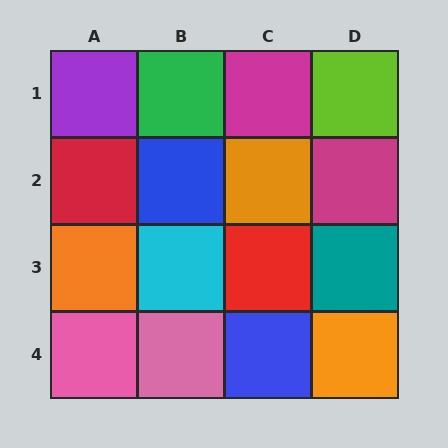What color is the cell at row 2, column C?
Orange.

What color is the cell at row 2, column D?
Magenta.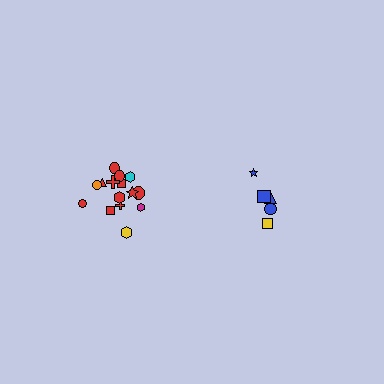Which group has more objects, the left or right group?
The left group.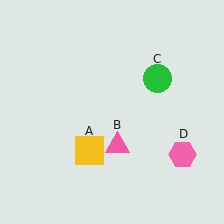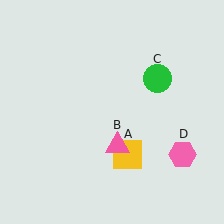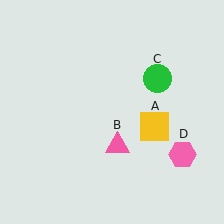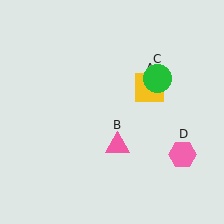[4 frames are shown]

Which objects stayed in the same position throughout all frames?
Pink triangle (object B) and green circle (object C) and pink hexagon (object D) remained stationary.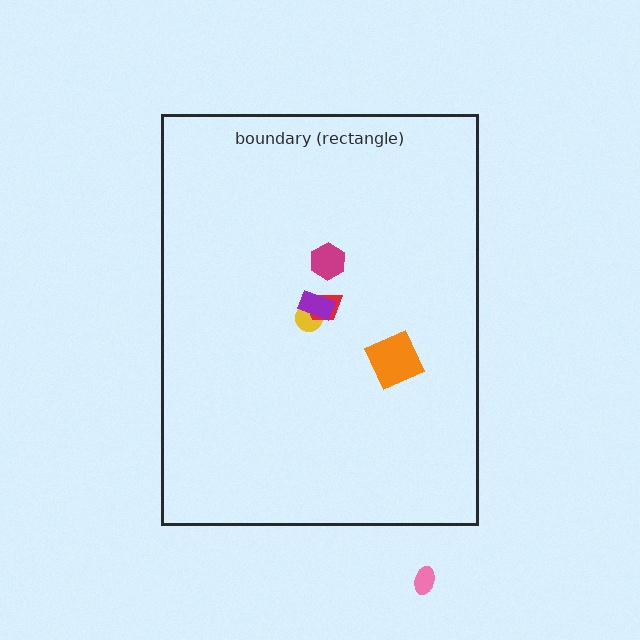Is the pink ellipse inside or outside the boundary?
Outside.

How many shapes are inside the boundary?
5 inside, 1 outside.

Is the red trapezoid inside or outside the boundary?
Inside.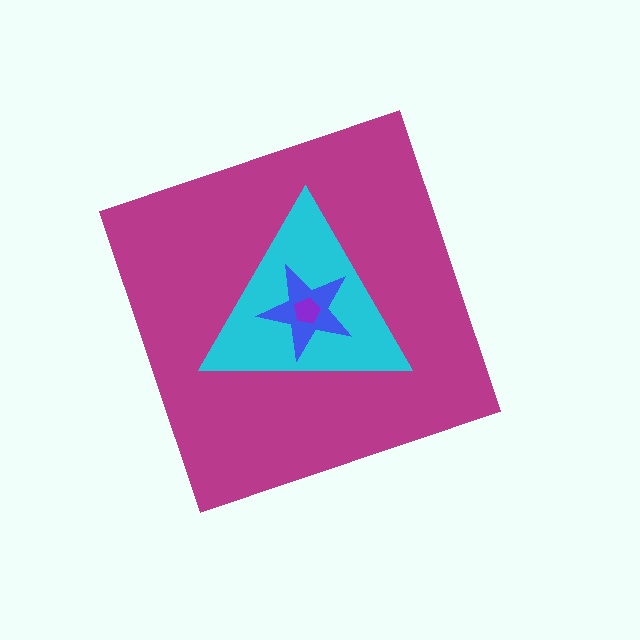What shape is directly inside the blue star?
The purple pentagon.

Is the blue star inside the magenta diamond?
Yes.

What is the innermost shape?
The purple pentagon.